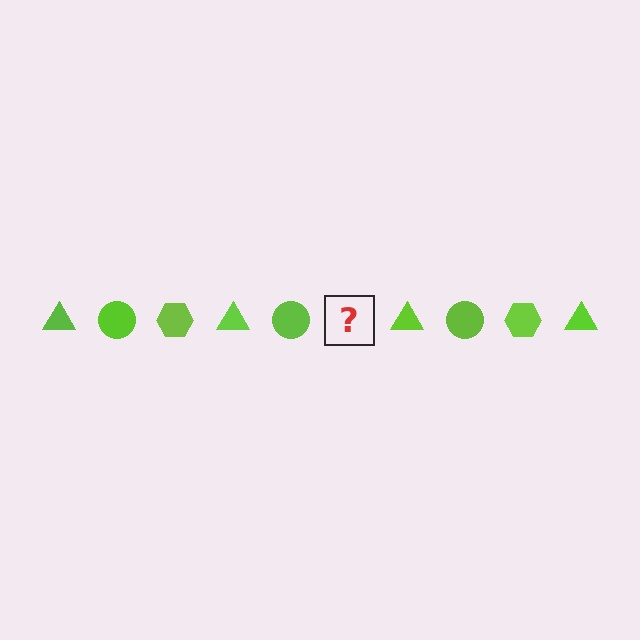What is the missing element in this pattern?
The missing element is a lime hexagon.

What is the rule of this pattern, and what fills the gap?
The rule is that the pattern cycles through triangle, circle, hexagon shapes in lime. The gap should be filled with a lime hexagon.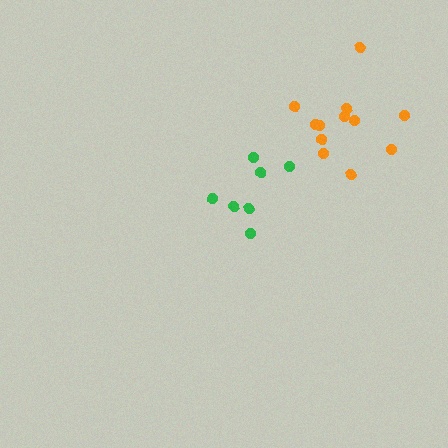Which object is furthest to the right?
The orange cluster is rightmost.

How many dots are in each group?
Group 1: 12 dots, Group 2: 7 dots (19 total).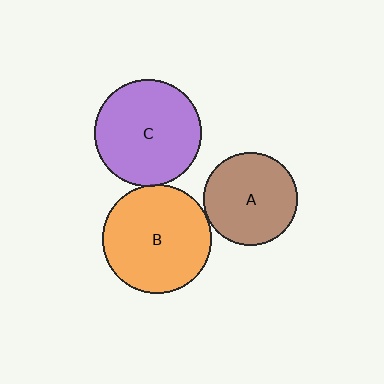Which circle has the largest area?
Circle B (orange).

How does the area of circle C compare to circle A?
Approximately 1.3 times.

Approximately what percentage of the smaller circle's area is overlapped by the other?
Approximately 5%.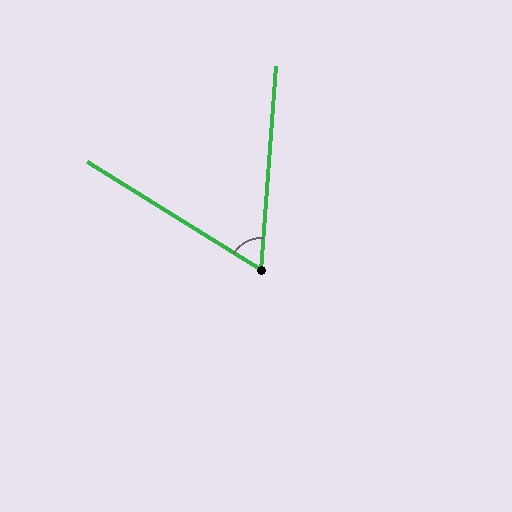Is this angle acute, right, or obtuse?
It is acute.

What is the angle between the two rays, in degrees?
Approximately 62 degrees.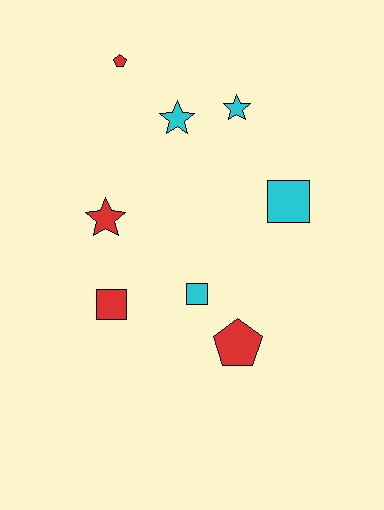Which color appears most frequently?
Cyan, with 4 objects.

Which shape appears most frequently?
Star, with 3 objects.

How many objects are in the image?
There are 8 objects.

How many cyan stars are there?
There are 2 cyan stars.